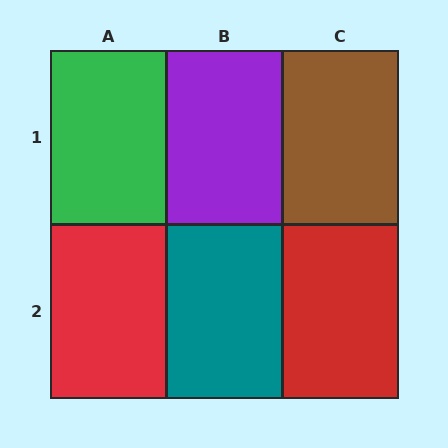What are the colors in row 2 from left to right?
Red, teal, red.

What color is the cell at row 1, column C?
Brown.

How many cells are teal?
1 cell is teal.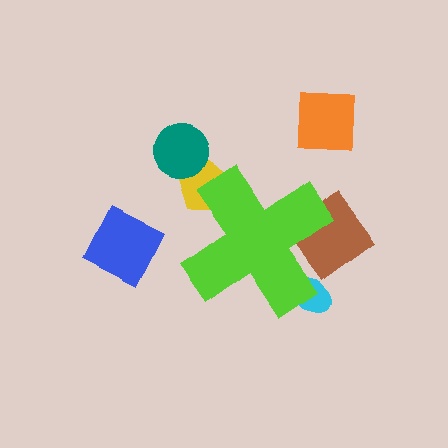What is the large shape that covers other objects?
A lime cross.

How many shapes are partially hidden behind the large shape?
3 shapes are partially hidden.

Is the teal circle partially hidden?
No, the teal circle is fully visible.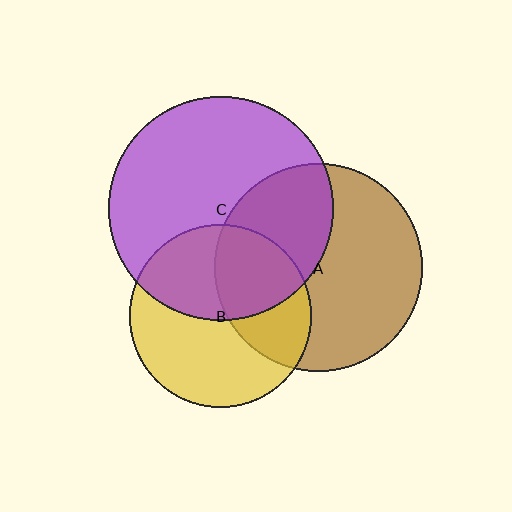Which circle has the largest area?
Circle C (purple).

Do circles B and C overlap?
Yes.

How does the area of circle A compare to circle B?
Approximately 1.3 times.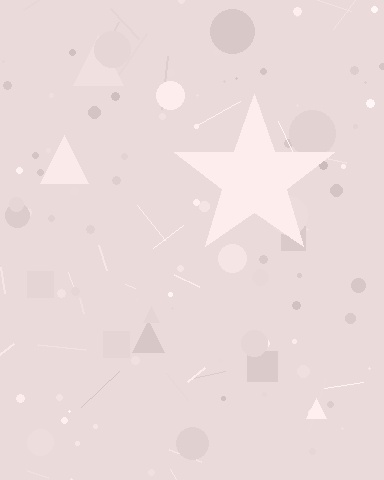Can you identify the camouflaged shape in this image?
The camouflaged shape is a star.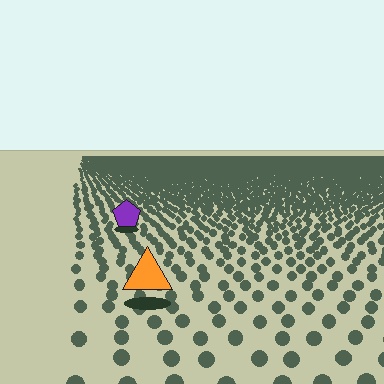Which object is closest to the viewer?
The orange triangle is closest. The texture marks near it are larger and more spread out.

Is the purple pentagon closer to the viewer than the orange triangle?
No. The orange triangle is closer — you can tell from the texture gradient: the ground texture is coarser near it.